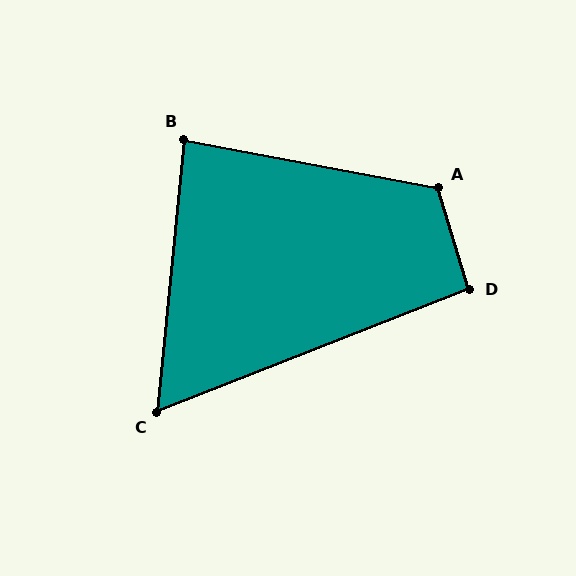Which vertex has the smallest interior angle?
C, at approximately 63 degrees.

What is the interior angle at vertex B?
Approximately 85 degrees (approximately right).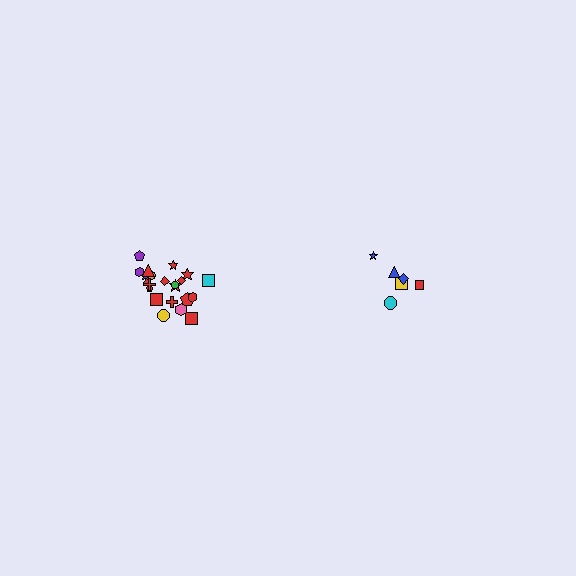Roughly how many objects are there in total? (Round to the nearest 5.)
Roughly 30 objects in total.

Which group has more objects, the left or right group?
The left group.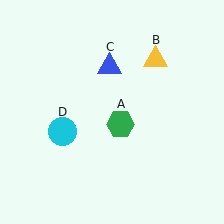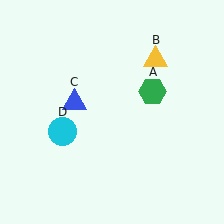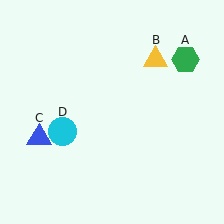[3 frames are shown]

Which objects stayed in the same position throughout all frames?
Yellow triangle (object B) and cyan circle (object D) remained stationary.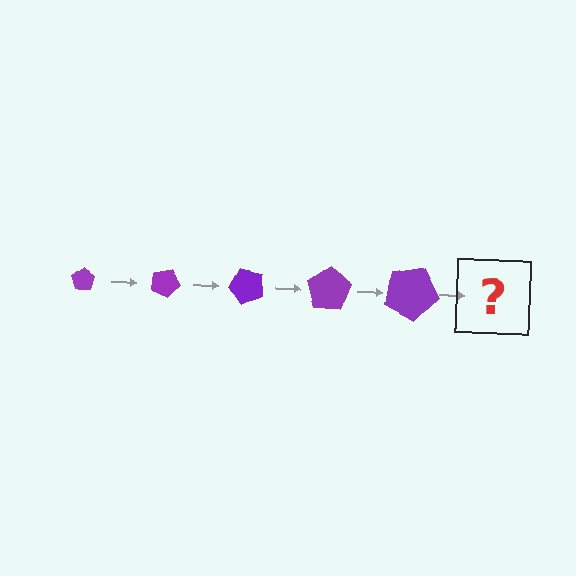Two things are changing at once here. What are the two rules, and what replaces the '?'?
The two rules are that the pentagon grows larger each step and it rotates 25 degrees each step. The '?' should be a pentagon, larger than the previous one and rotated 125 degrees from the start.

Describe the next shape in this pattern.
It should be a pentagon, larger than the previous one and rotated 125 degrees from the start.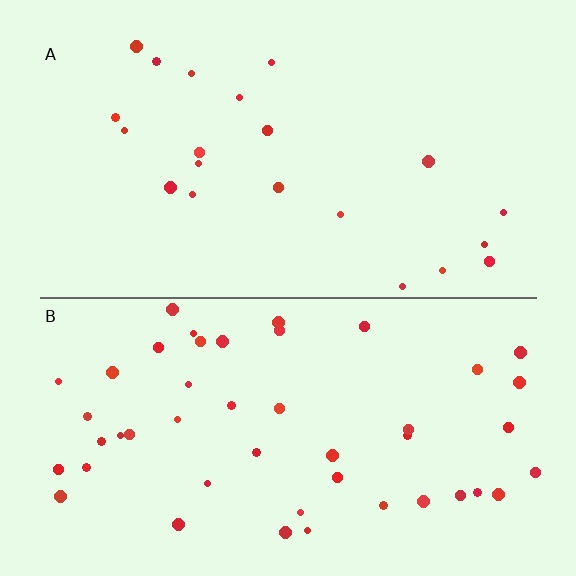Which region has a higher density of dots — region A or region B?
B (the bottom).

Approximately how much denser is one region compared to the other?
Approximately 2.2× — region B over region A.